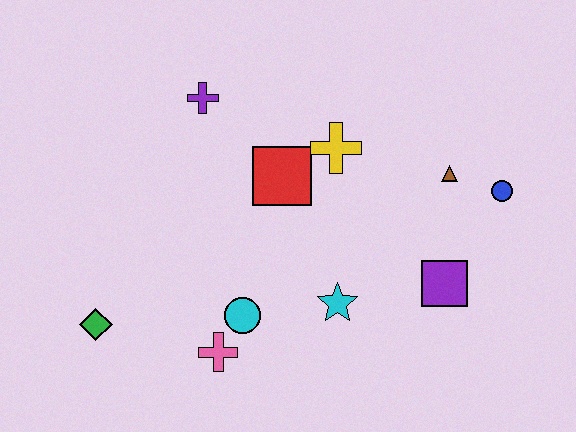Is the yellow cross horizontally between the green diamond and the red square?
No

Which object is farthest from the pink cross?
The blue circle is farthest from the pink cross.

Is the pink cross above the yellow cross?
No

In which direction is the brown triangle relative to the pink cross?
The brown triangle is to the right of the pink cross.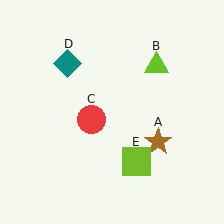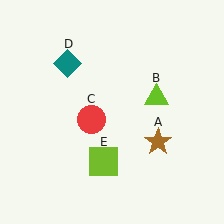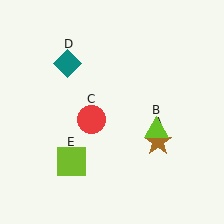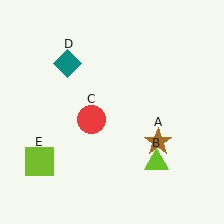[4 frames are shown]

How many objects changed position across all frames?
2 objects changed position: lime triangle (object B), lime square (object E).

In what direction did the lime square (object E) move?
The lime square (object E) moved left.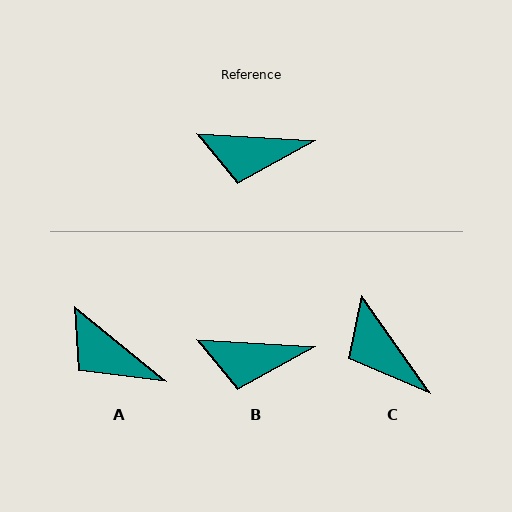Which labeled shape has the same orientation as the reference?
B.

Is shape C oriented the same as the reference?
No, it is off by about 52 degrees.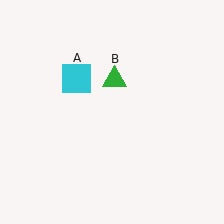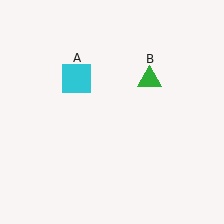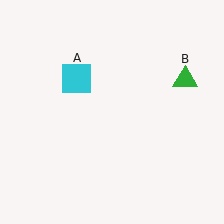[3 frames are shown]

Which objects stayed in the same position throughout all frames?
Cyan square (object A) remained stationary.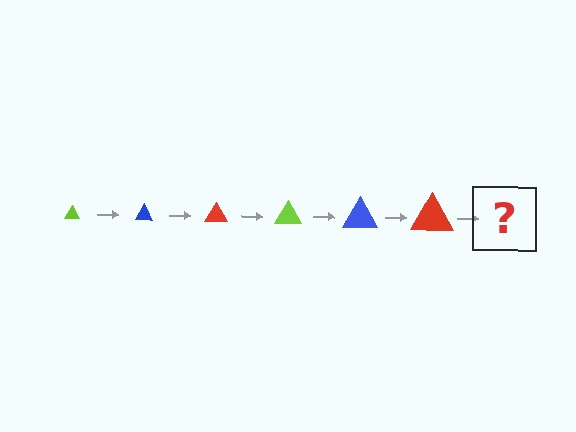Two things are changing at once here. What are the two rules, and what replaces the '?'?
The two rules are that the triangle grows larger each step and the color cycles through lime, blue, and red. The '?' should be a lime triangle, larger than the previous one.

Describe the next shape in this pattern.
It should be a lime triangle, larger than the previous one.